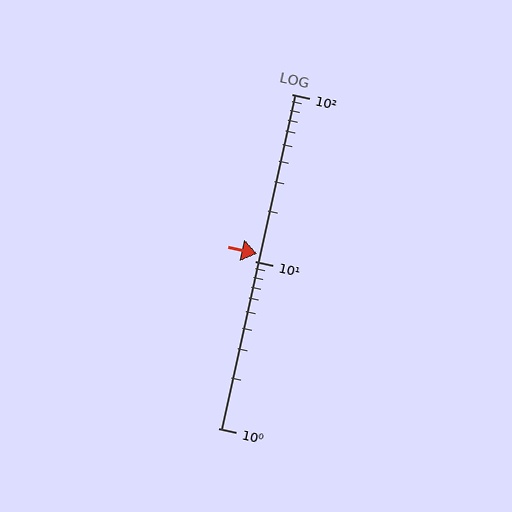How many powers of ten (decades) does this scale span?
The scale spans 2 decades, from 1 to 100.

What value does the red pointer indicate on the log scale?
The pointer indicates approximately 11.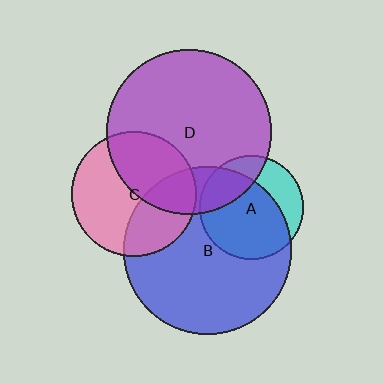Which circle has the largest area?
Circle B (blue).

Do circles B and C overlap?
Yes.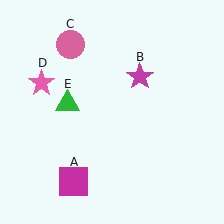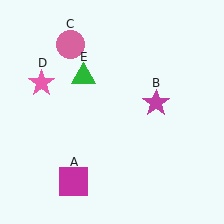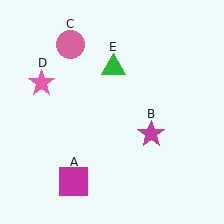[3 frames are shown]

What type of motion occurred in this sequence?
The magenta star (object B), green triangle (object E) rotated clockwise around the center of the scene.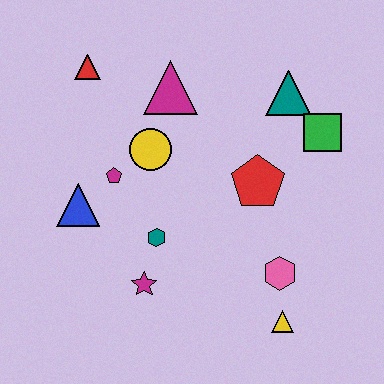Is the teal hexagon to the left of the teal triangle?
Yes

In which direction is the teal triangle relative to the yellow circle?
The teal triangle is to the right of the yellow circle.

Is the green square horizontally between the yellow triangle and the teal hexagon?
No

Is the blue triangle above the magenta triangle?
No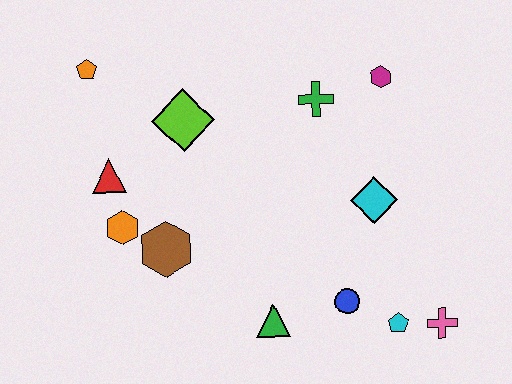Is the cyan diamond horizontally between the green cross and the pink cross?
Yes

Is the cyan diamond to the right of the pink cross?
No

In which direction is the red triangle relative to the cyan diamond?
The red triangle is to the left of the cyan diamond.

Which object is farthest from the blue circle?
The orange pentagon is farthest from the blue circle.